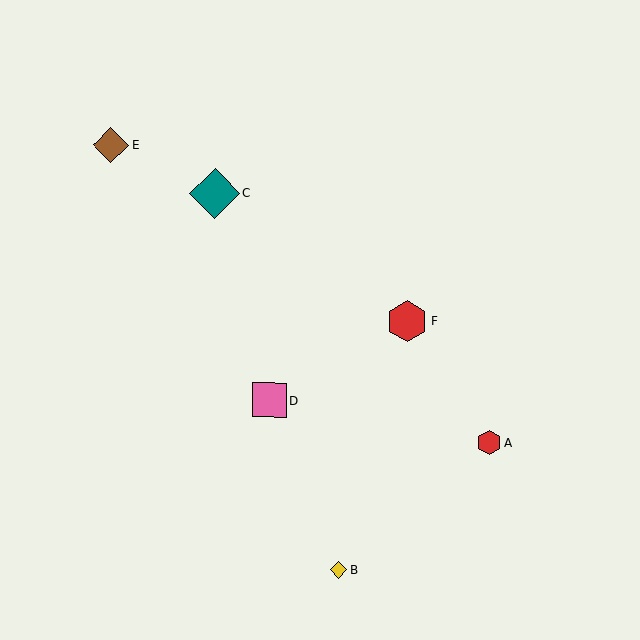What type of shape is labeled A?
Shape A is a red hexagon.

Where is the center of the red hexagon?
The center of the red hexagon is at (407, 321).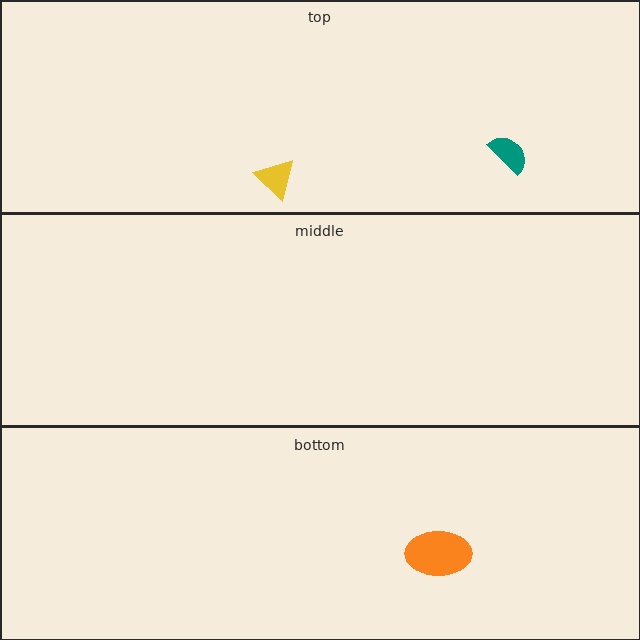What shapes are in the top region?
The yellow triangle, the teal semicircle.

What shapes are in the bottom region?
The orange ellipse.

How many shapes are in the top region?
2.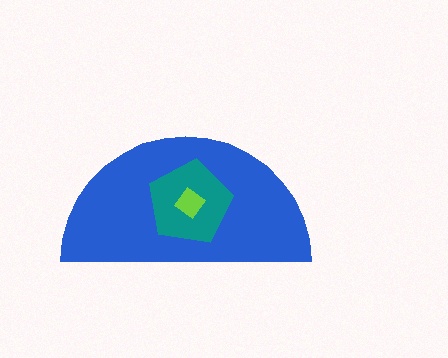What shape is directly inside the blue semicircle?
The teal pentagon.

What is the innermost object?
The lime diamond.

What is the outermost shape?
The blue semicircle.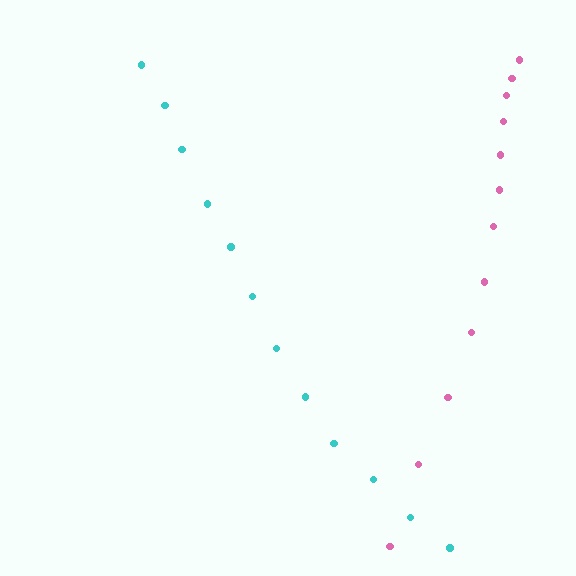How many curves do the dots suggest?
There are 2 distinct paths.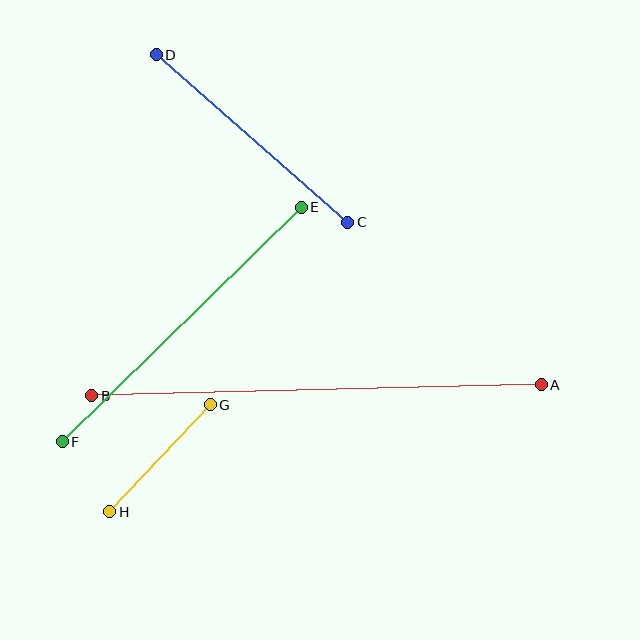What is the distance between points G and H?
The distance is approximately 147 pixels.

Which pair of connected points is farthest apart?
Points A and B are farthest apart.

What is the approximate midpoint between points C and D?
The midpoint is at approximately (252, 139) pixels.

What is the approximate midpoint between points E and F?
The midpoint is at approximately (182, 325) pixels.